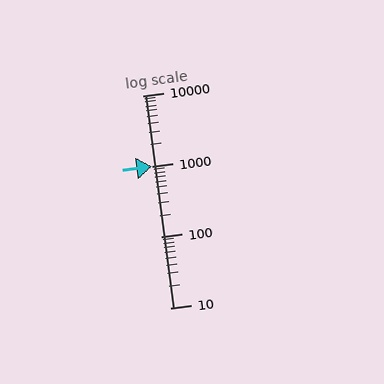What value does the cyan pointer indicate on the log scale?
The pointer indicates approximately 990.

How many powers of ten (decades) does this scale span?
The scale spans 3 decades, from 10 to 10000.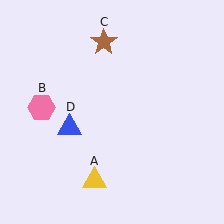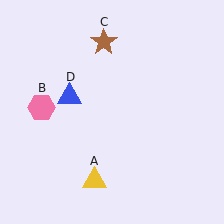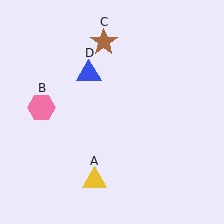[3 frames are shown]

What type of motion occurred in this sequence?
The blue triangle (object D) rotated clockwise around the center of the scene.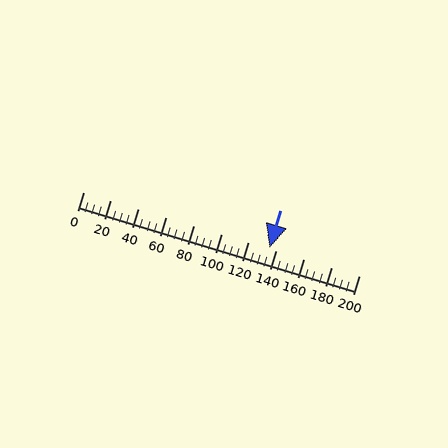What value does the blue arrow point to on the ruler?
The blue arrow points to approximately 135.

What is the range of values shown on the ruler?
The ruler shows values from 0 to 200.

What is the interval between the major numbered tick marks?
The major tick marks are spaced 20 units apart.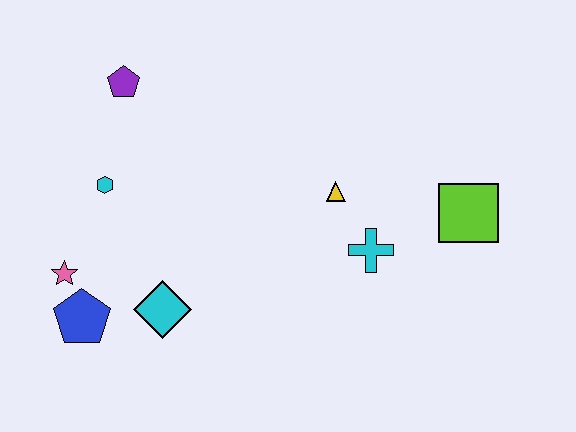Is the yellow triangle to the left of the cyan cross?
Yes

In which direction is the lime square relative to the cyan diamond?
The lime square is to the right of the cyan diamond.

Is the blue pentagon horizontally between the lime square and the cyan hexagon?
No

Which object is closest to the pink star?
The blue pentagon is closest to the pink star.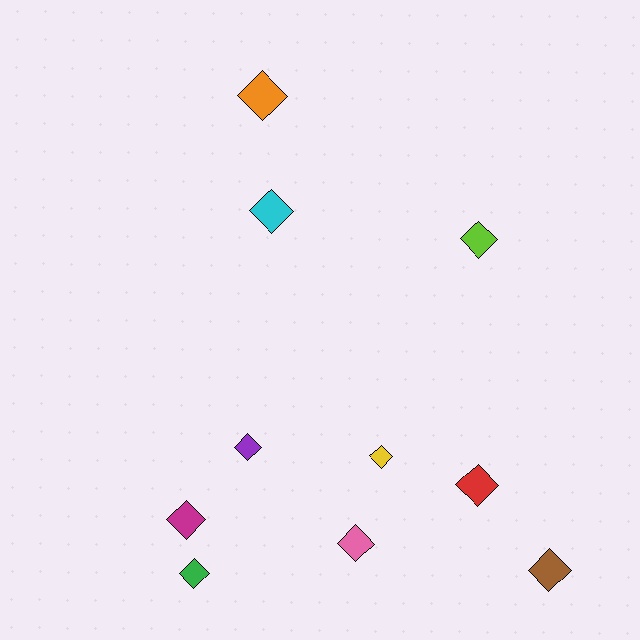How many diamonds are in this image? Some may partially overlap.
There are 10 diamonds.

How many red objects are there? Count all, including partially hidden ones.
There is 1 red object.